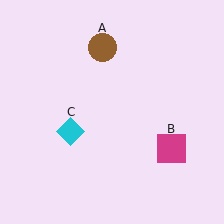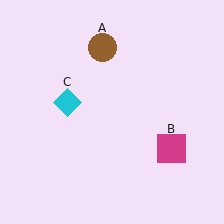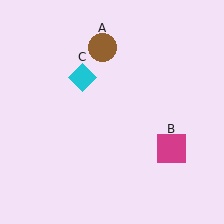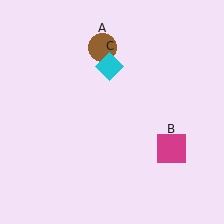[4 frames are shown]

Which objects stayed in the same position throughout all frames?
Brown circle (object A) and magenta square (object B) remained stationary.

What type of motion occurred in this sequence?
The cyan diamond (object C) rotated clockwise around the center of the scene.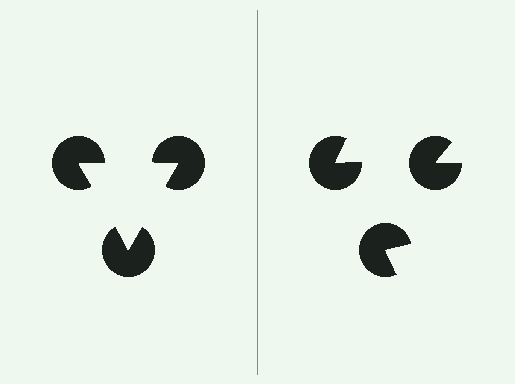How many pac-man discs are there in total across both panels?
6 — 3 on each side.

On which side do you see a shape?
An illusory triangle appears on the left side. On the right side the wedge cuts are rotated, so no coherent shape forms.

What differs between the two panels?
The pac-man discs are positioned identically on both sides; only the wedge orientations differ. On the left they align to a triangle; on the right they are misaligned.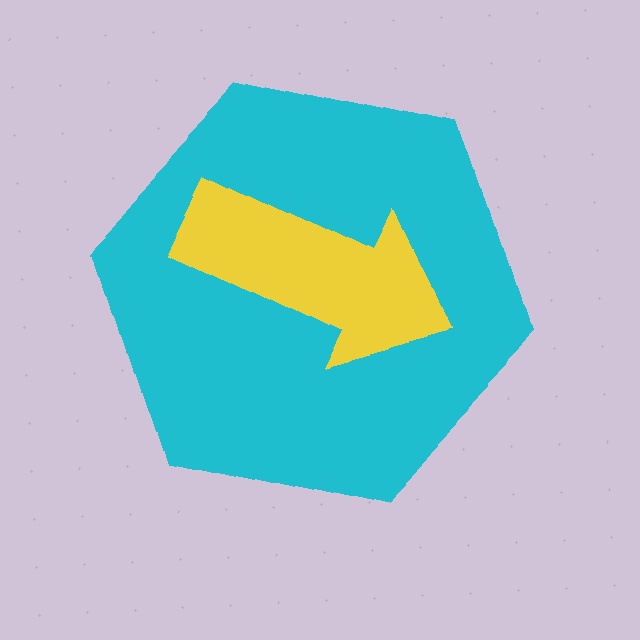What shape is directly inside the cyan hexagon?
The yellow arrow.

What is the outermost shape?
The cyan hexagon.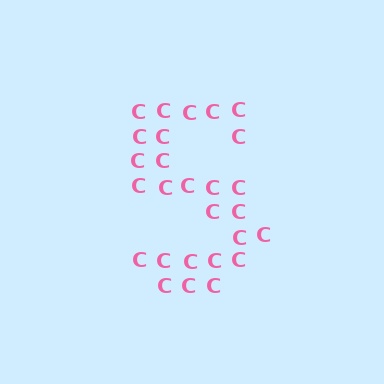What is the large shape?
The large shape is the letter S.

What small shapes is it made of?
It is made of small letter C's.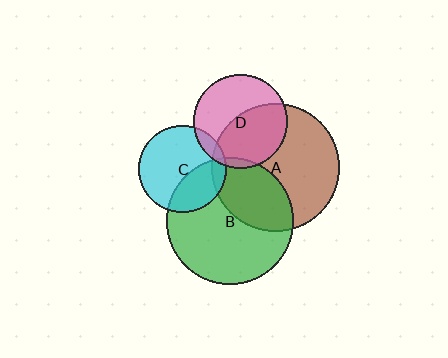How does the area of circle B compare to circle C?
Approximately 2.1 times.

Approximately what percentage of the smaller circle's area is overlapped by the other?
Approximately 35%.